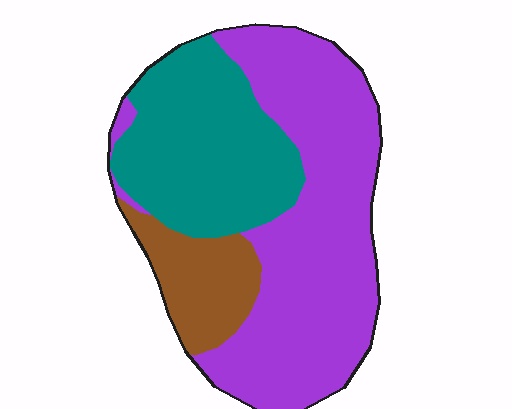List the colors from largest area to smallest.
From largest to smallest: purple, teal, brown.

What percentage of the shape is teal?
Teal covers roughly 30% of the shape.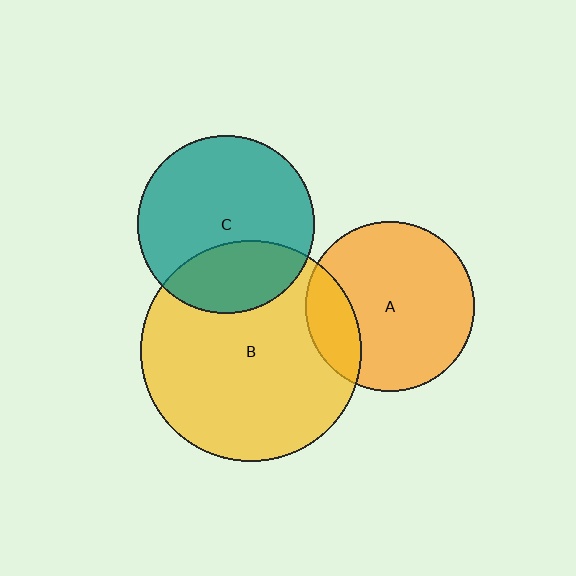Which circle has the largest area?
Circle B (yellow).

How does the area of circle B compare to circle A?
Approximately 1.7 times.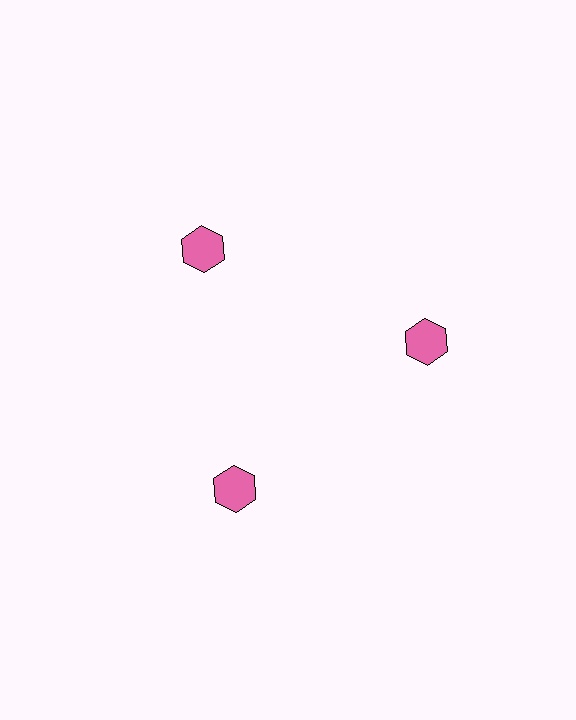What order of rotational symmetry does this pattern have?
This pattern has 3-fold rotational symmetry.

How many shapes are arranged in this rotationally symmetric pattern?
There are 3 shapes, arranged in 3 groups of 1.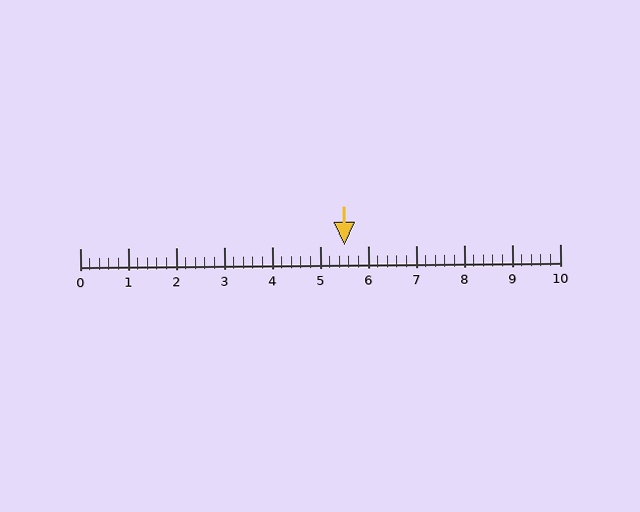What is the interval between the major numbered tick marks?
The major tick marks are spaced 1 units apart.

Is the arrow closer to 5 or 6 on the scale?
The arrow is closer to 6.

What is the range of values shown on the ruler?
The ruler shows values from 0 to 10.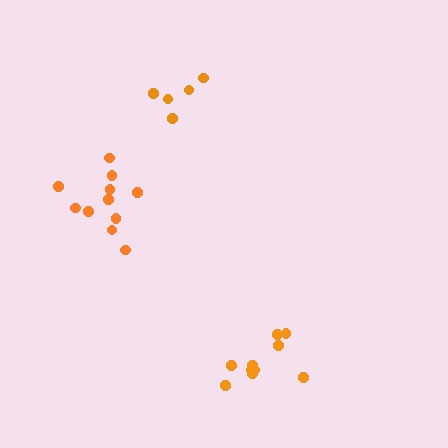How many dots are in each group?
Group 1: 10 dots, Group 2: 5 dots, Group 3: 11 dots (26 total).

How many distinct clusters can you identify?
There are 3 distinct clusters.